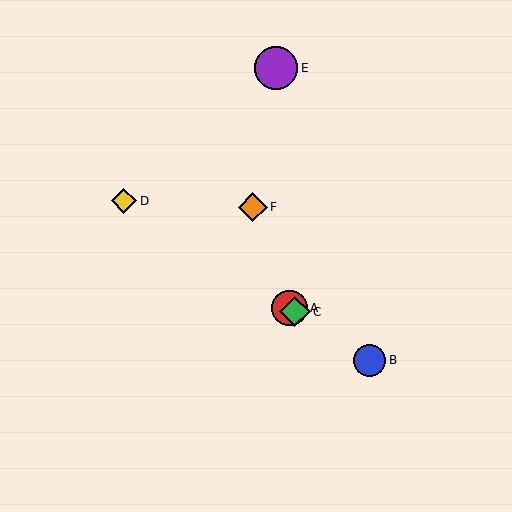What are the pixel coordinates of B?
Object B is at (370, 360).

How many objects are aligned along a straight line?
4 objects (A, B, C, D) are aligned along a straight line.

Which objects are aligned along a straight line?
Objects A, B, C, D are aligned along a straight line.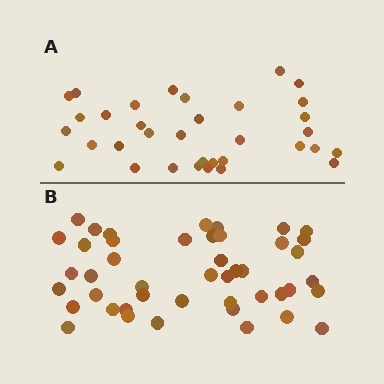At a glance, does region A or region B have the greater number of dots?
Region B (the bottom region) has more dots.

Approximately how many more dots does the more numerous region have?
Region B has roughly 12 or so more dots than region A.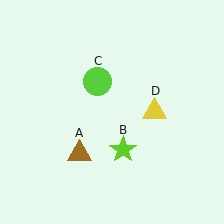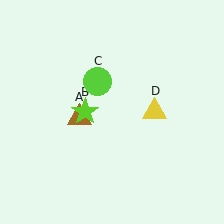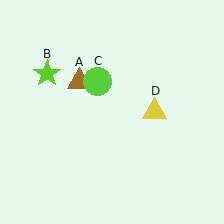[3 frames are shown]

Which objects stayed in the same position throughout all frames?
Lime circle (object C) and yellow triangle (object D) remained stationary.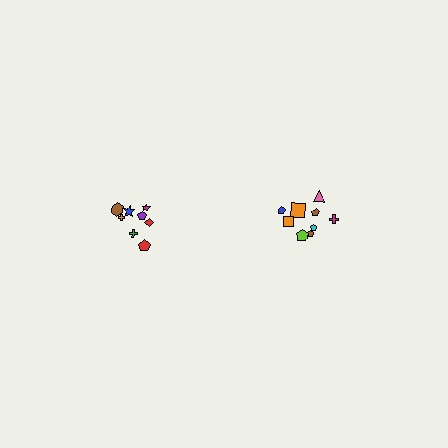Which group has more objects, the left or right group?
The right group.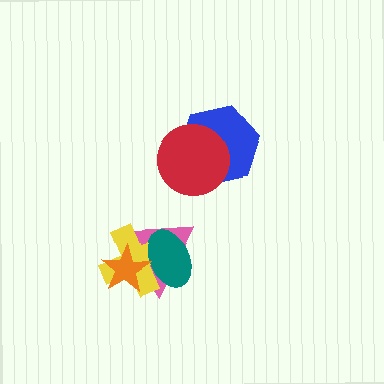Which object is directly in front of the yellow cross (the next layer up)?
The teal ellipse is directly in front of the yellow cross.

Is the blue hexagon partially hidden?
Yes, it is partially covered by another shape.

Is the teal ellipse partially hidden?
Yes, it is partially covered by another shape.